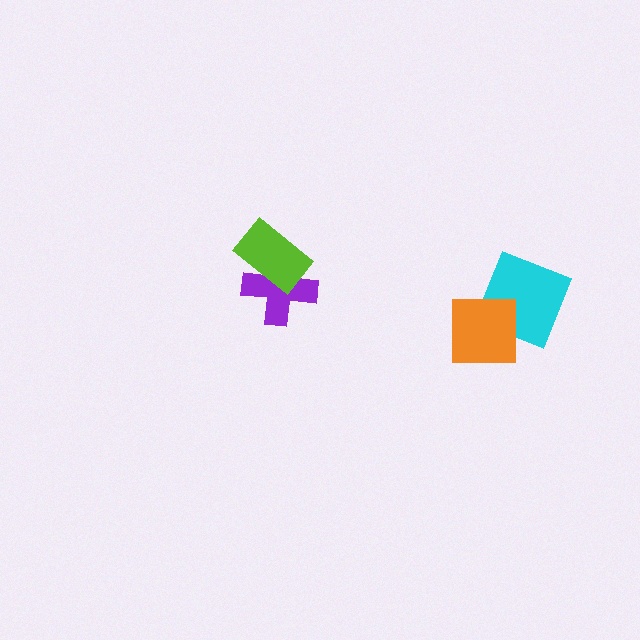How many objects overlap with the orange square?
1 object overlaps with the orange square.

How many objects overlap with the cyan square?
1 object overlaps with the cyan square.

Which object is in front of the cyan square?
The orange square is in front of the cyan square.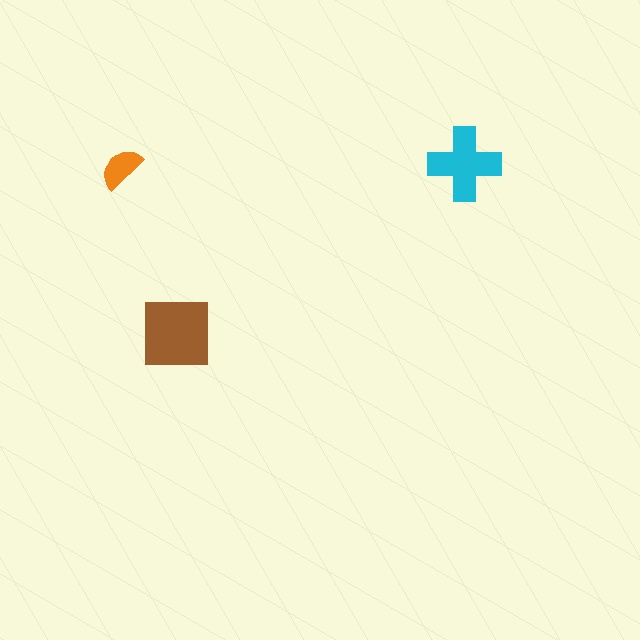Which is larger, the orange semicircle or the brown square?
The brown square.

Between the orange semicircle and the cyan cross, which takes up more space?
The cyan cross.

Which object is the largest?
The brown square.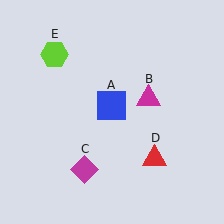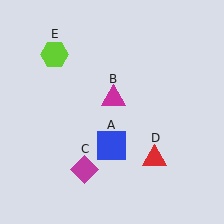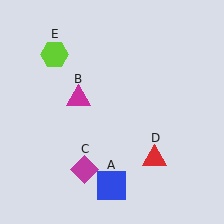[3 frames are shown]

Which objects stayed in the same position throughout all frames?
Magenta diamond (object C) and red triangle (object D) and lime hexagon (object E) remained stationary.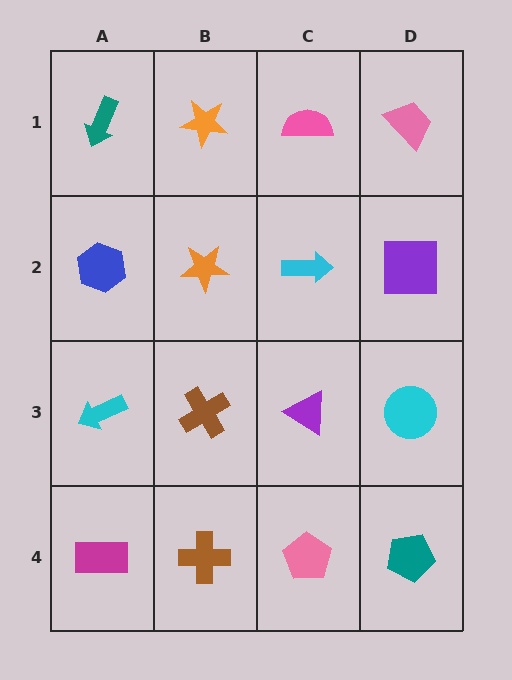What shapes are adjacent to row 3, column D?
A purple square (row 2, column D), a teal pentagon (row 4, column D), a purple triangle (row 3, column C).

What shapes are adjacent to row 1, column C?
A cyan arrow (row 2, column C), an orange star (row 1, column B), a pink trapezoid (row 1, column D).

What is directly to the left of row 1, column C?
An orange star.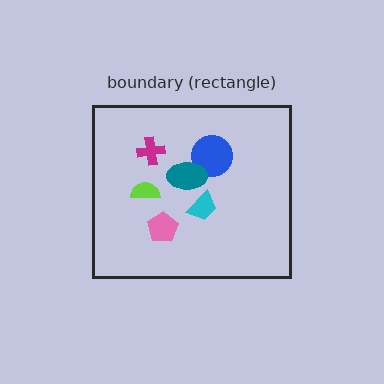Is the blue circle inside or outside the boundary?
Inside.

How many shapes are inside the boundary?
6 inside, 0 outside.